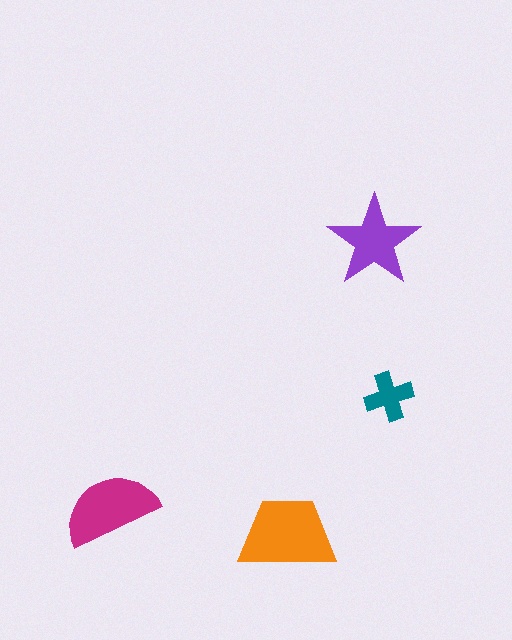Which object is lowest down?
The orange trapezoid is bottommost.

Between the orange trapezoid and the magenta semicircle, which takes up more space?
The orange trapezoid.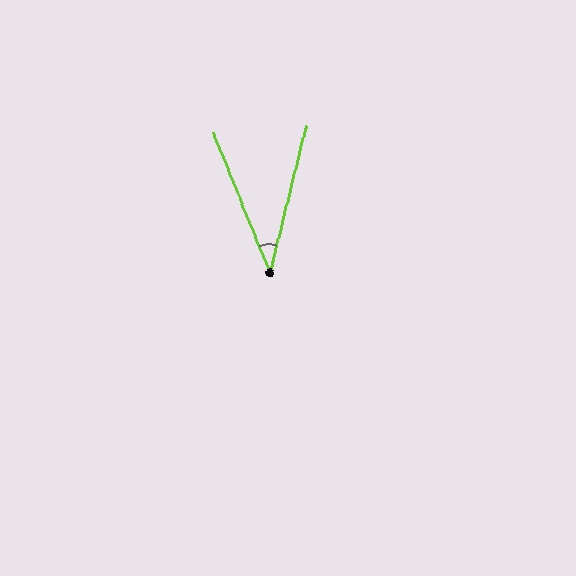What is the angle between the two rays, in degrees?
Approximately 36 degrees.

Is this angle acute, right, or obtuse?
It is acute.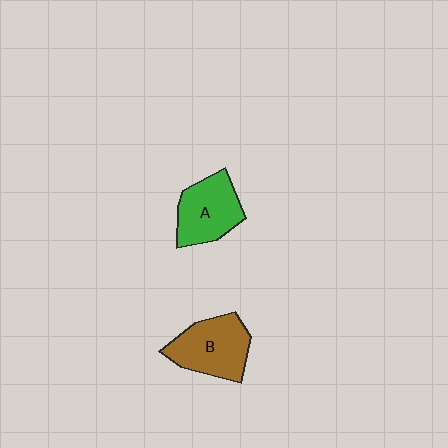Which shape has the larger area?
Shape B (brown).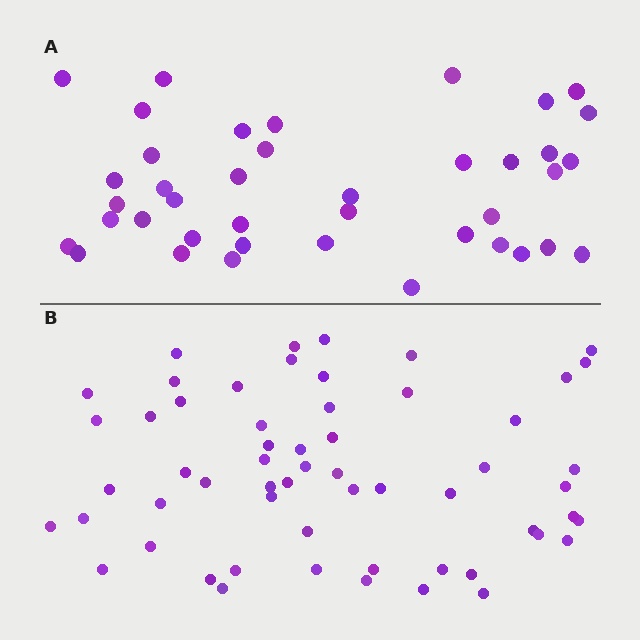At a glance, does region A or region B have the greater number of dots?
Region B (the bottom region) has more dots.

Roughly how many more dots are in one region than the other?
Region B has approximately 20 more dots than region A.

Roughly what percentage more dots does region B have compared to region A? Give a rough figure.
About 45% more.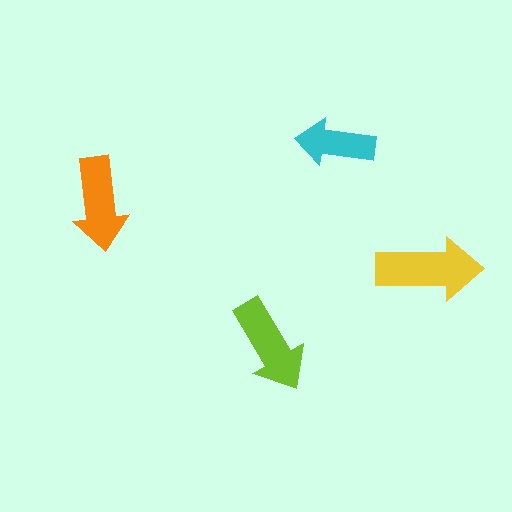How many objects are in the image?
There are 4 objects in the image.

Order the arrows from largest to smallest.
the yellow one, the lime one, the orange one, the cyan one.